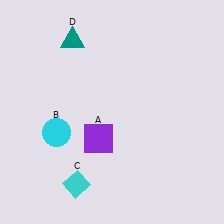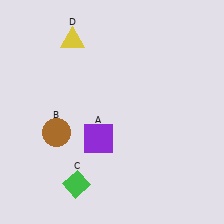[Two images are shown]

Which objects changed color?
B changed from cyan to brown. C changed from cyan to green. D changed from teal to yellow.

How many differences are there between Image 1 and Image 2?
There are 3 differences between the two images.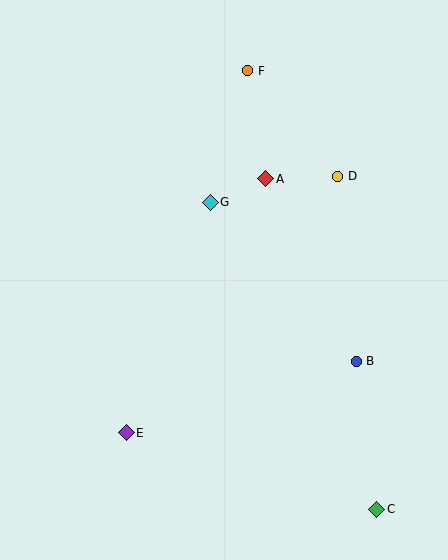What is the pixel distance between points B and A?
The distance between B and A is 204 pixels.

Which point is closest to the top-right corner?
Point D is closest to the top-right corner.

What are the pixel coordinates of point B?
Point B is at (356, 361).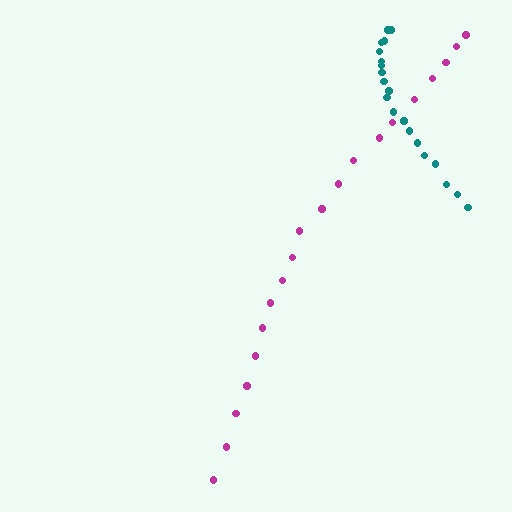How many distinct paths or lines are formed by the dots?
There are 2 distinct paths.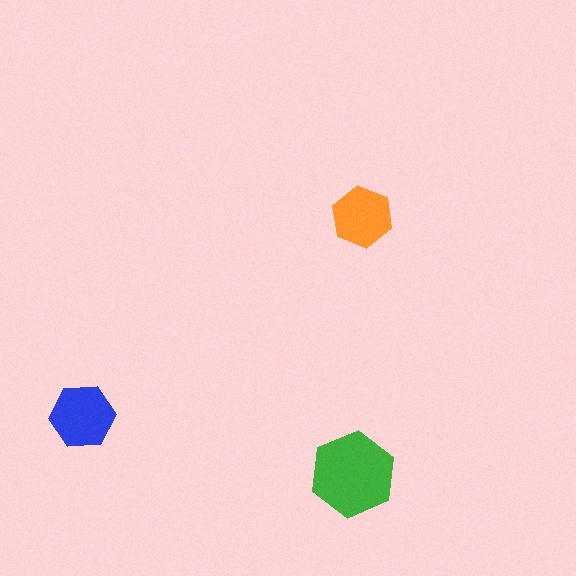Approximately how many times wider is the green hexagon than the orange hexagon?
About 1.5 times wider.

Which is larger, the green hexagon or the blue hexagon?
The green one.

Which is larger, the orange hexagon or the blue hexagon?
The blue one.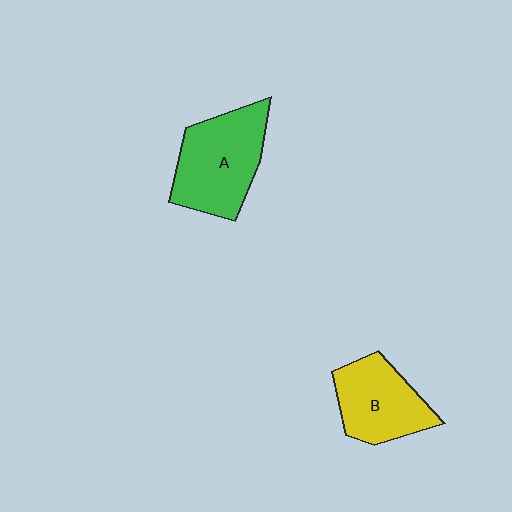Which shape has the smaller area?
Shape B (yellow).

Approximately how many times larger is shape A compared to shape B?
Approximately 1.3 times.